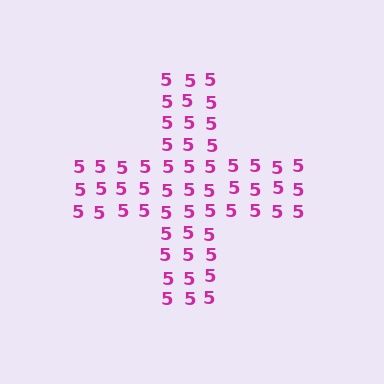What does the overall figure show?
The overall figure shows a cross.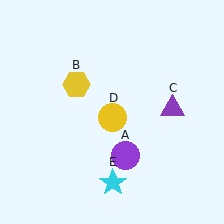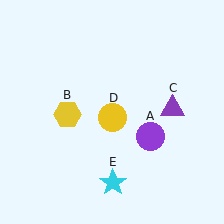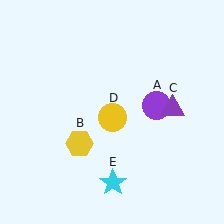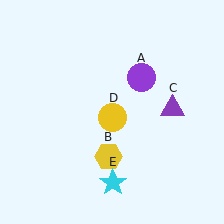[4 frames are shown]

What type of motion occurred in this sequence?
The purple circle (object A), yellow hexagon (object B) rotated counterclockwise around the center of the scene.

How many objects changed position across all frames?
2 objects changed position: purple circle (object A), yellow hexagon (object B).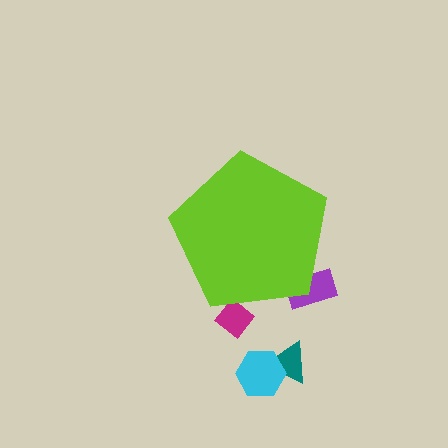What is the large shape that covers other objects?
A lime pentagon.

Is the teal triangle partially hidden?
No, the teal triangle is fully visible.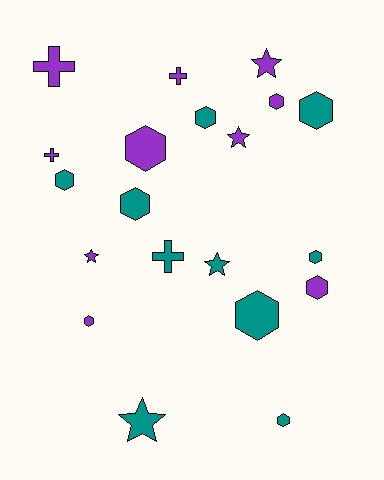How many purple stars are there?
There are 3 purple stars.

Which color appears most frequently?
Purple, with 10 objects.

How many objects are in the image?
There are 20 objects.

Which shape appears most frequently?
Hexagon, with 11 objects.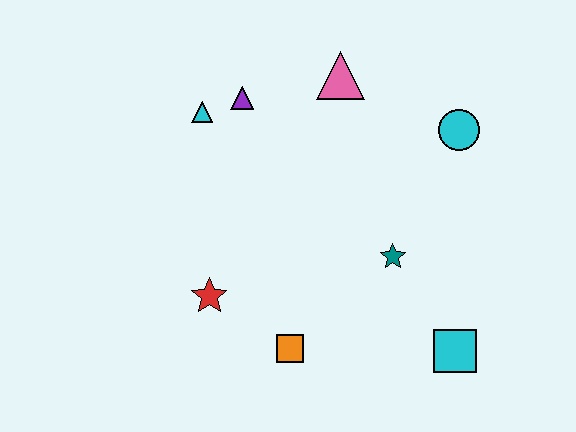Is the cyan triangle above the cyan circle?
Yes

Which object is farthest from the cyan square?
The cyan triangle is farthest from the cyan square.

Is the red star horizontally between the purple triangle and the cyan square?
No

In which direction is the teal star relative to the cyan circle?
The teal star is below the cyan circle.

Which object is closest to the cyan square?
The teal star is closest to the cyan square.